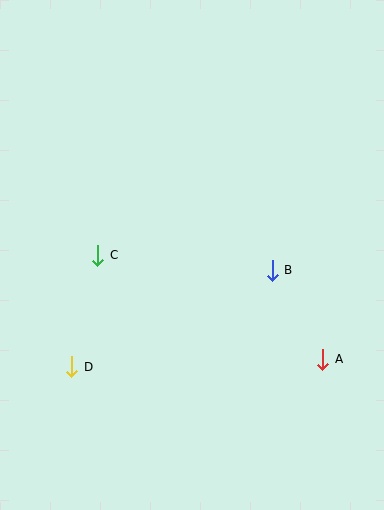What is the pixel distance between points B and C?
The distance between B and C is 175 pixels.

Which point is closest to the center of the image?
Point B at (272, 270) is closest to the center.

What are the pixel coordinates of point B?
Point B is at (272, 270).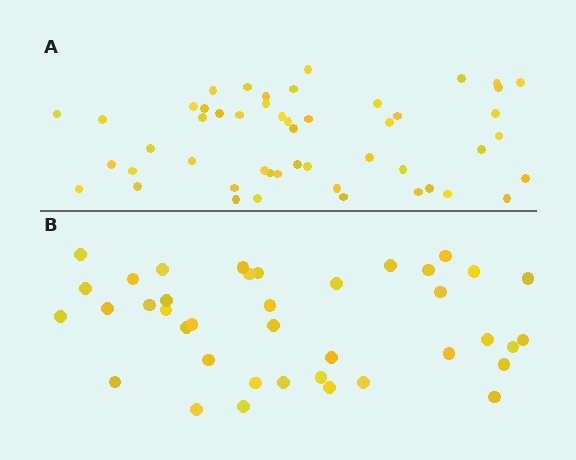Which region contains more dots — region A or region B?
Region A (the top region) has more dots.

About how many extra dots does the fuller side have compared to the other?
Region A has roughly 12 or so more dots than region B.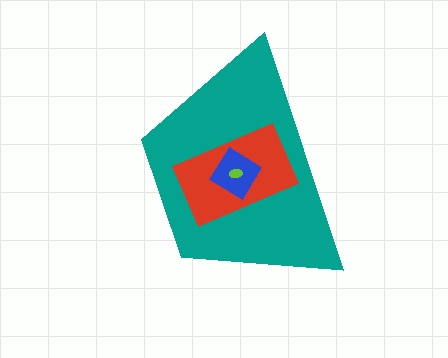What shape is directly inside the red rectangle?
The blue diamond.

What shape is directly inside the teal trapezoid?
The red rectangle.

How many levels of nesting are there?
4.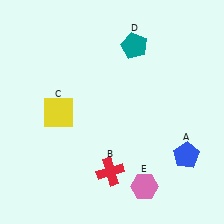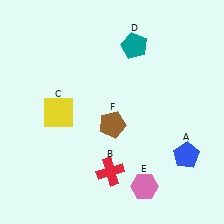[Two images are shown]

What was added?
A brown pentagon (F) was added in Image 2.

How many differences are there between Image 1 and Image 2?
There is 1 difference between the two images.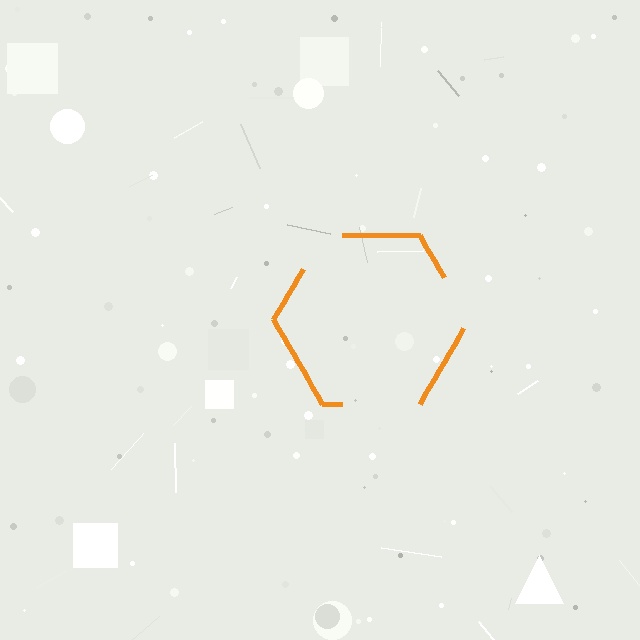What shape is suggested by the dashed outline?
The dashed outline suggests a hexagon.